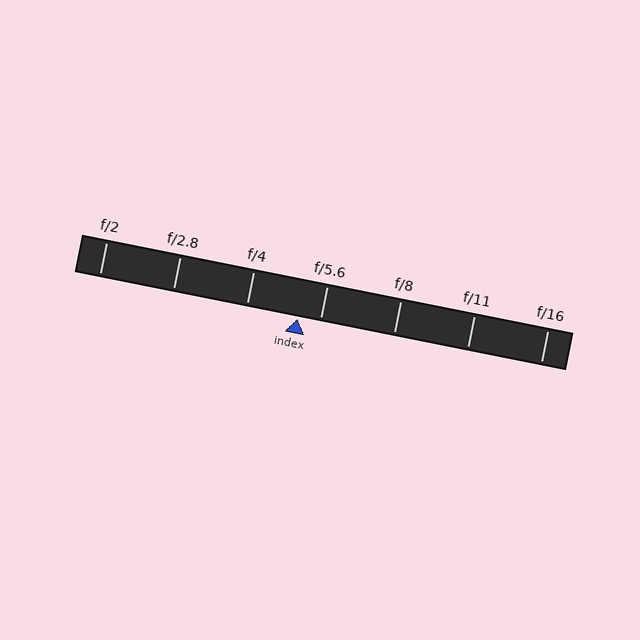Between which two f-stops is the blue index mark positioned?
The index mark is between f/4 and f/5.6.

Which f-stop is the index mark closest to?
The index mark is closest to f/5.6.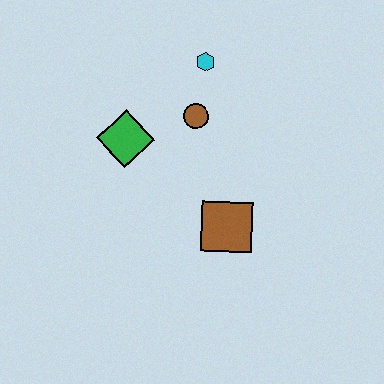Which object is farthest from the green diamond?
The brown square is farthest from the green diamond.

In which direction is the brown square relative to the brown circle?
The brown square is below the brown circle.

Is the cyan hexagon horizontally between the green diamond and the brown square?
Yes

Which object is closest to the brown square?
The brown circle is closest to the brown square.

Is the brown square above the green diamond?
No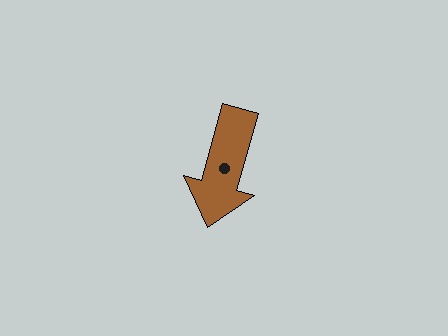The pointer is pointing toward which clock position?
Roughly 7 o'clock.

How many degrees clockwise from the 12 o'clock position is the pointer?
Approximately 196 degrees.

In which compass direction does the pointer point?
South.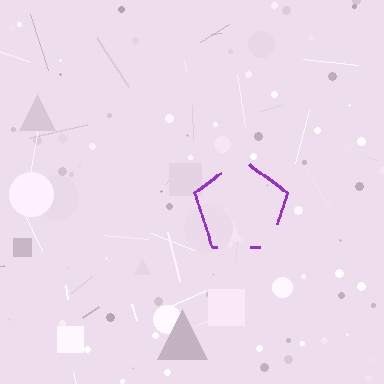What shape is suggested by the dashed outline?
The dashed outline suggests a pentagon.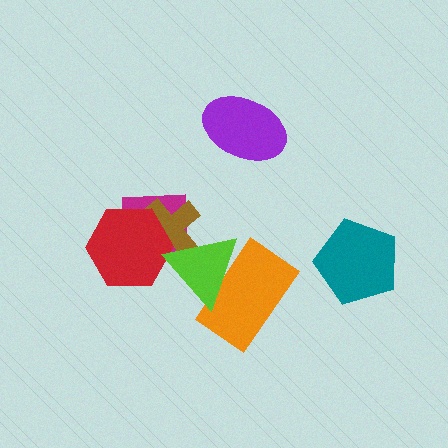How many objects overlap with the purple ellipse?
0 objects overlap with the purple ellipse.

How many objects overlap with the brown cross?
3 objects overlap with the brown cross.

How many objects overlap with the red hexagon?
3 objects overlap with the red hexagon.